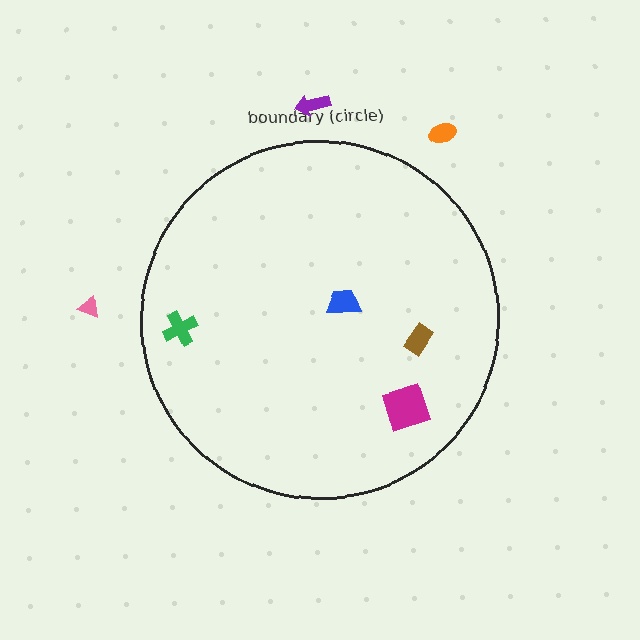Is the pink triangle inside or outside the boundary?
Outside.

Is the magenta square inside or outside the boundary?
Inside.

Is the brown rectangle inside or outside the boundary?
Inside.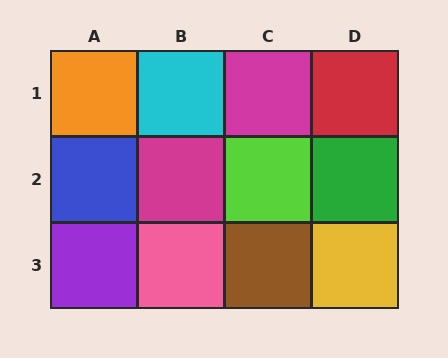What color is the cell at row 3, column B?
Pink.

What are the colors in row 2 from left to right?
Blue, magenta, lime, green.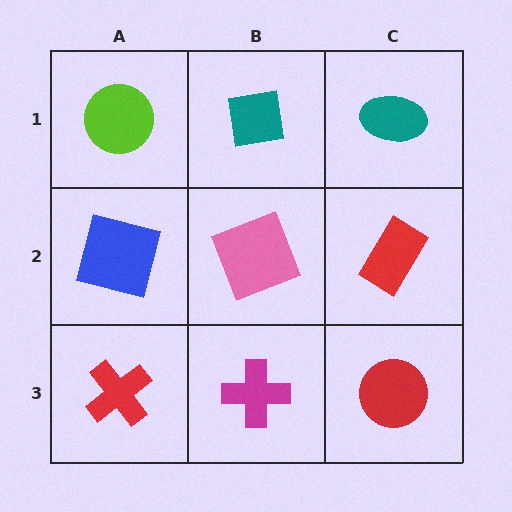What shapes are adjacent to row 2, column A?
A lime circle (row 1, column A), a red cross (row 3, column A), a pink square (row 2, column B).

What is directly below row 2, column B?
A magenta cross.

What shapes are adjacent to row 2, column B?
A teal square (row 1, column B), a magenta cross (row 3, column B), a blue square (row 2, column A), a red rectangle (row 2, column C).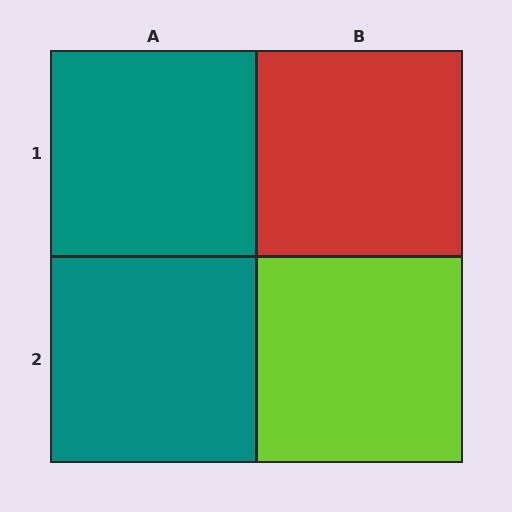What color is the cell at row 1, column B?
Red.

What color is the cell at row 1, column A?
Teal.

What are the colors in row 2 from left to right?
Teal, lime.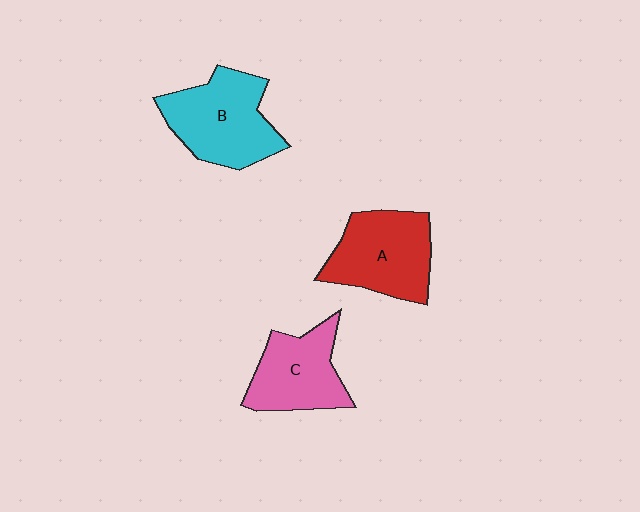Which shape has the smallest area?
Shape C (pink).